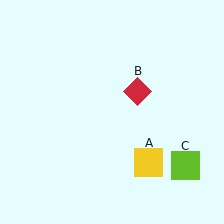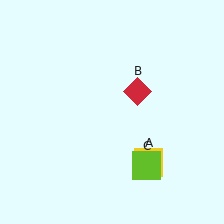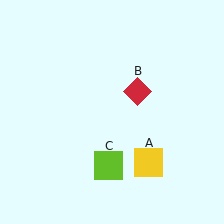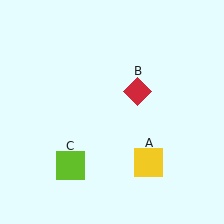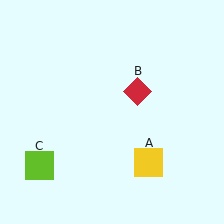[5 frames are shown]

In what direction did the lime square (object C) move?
The lime square (object C) moved left.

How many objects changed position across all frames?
1 object changed position: lime square (object C).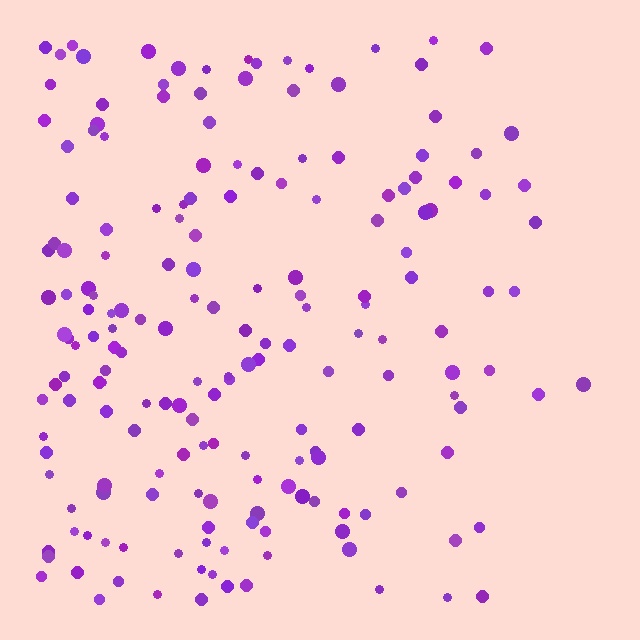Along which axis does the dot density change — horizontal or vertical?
Horizontal.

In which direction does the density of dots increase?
From right to left, with the left side densest.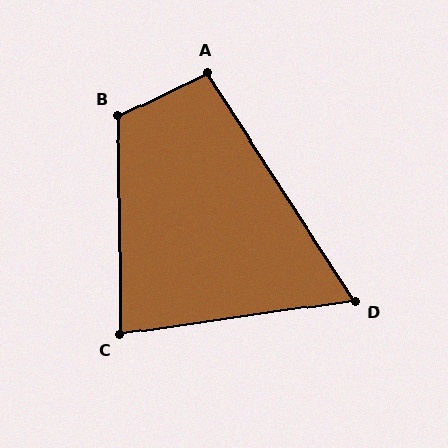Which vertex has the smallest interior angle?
D, at approximately 65 degrees.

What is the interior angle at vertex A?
Approximately 97 degrees (obtuse).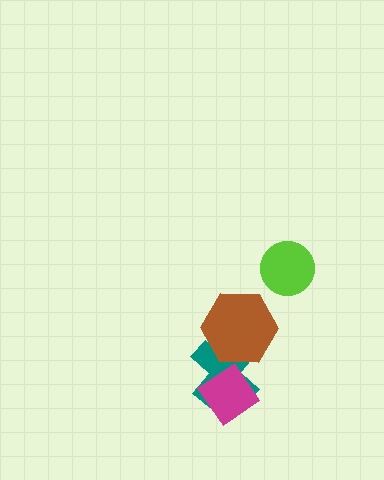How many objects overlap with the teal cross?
2 objects overlap with the teal cross.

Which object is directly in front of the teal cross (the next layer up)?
The magenta diamond is directly in front of the teal cross.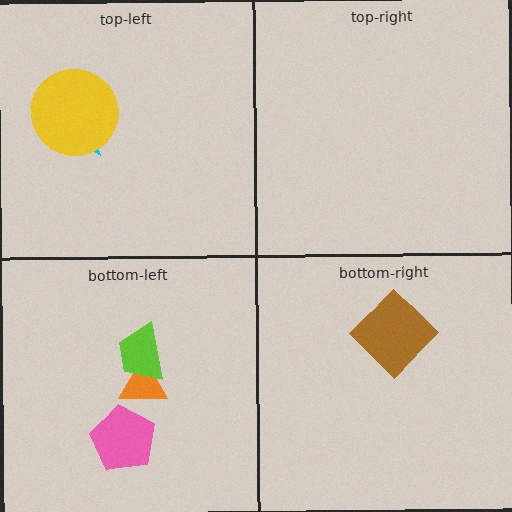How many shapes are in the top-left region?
2.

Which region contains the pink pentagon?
The bottom-left region.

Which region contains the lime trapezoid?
The bottom-left region.